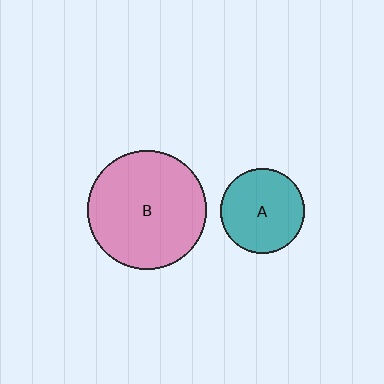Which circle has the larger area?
Circle B (pink).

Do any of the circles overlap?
No, none of the circles overlap.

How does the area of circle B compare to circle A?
Approximately 2.0 times.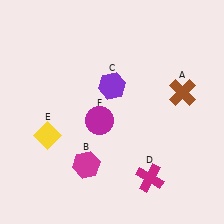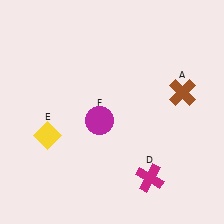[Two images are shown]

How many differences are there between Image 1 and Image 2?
There are 2 differences between the two images.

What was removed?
The magenta hexagon (B), the purple hexagon (C) were removed in Image 2.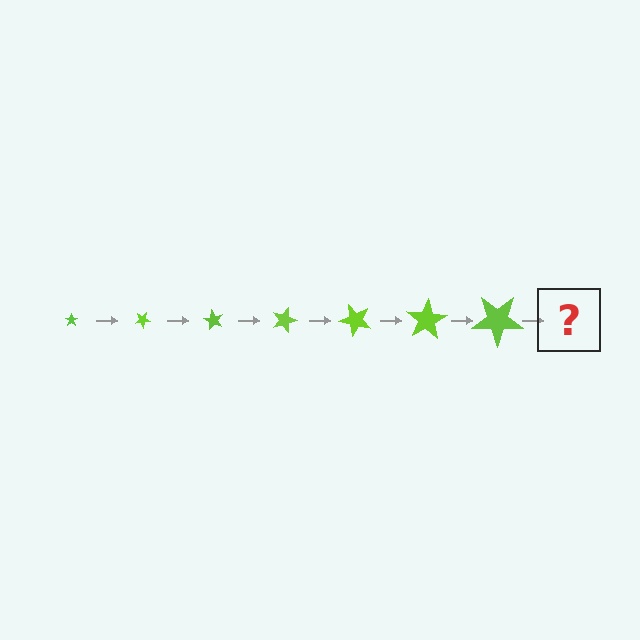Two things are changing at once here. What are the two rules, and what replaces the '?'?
The two rules are that the star grows larger each step and it rotates 30 degrees each step. The '?' should be a star, larger than the previous one and rotated 210 degrees from the start.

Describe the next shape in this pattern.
It should be a star, larger than the previous one and rotated 210 degrees from the start.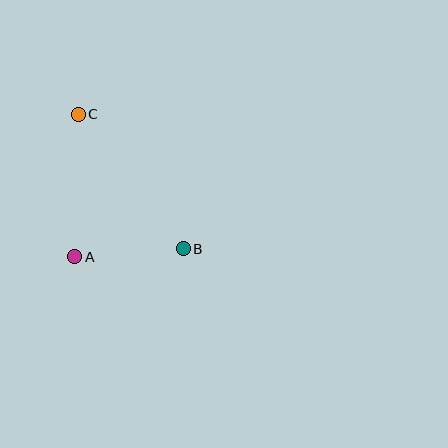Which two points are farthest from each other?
Points B and C are farthest from each other.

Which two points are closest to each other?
Points A and B are closest to each other.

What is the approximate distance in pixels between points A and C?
The distance between A and C is approximately 143 pixels.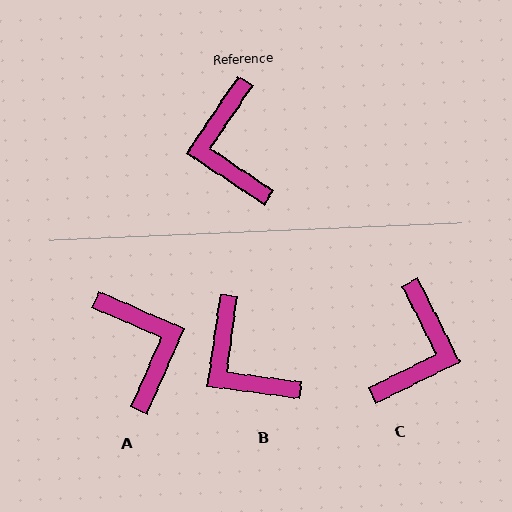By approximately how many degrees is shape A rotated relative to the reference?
Approximately 170 degrees clockwise.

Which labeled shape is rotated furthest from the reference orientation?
A, about 170 degrees away.